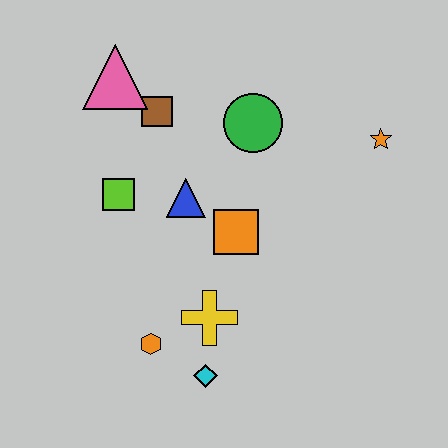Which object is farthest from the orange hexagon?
The orange star is farthest from the orange hexagon.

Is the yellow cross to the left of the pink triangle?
No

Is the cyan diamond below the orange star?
Yes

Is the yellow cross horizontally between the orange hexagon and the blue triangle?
No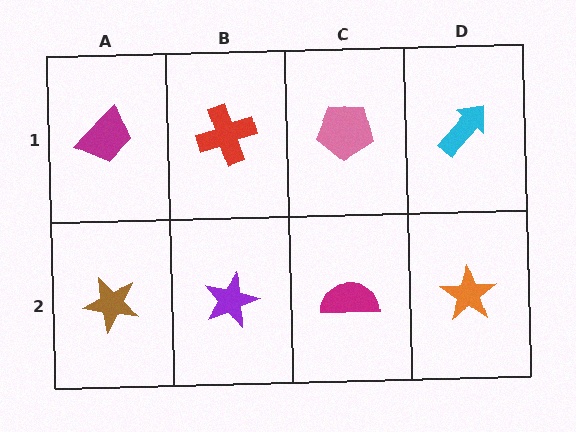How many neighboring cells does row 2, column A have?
2.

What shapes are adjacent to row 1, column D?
An orange star (row 2, column D), a pink pentagon (row 1, column C).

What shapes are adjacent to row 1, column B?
A purple star (row 2, column B), a magenta trapezoid (row 1, column A), a pink pentagon (row 1, column C).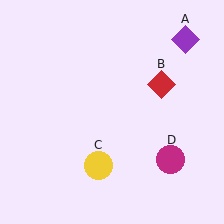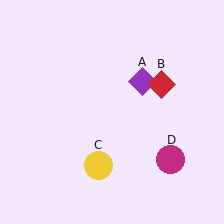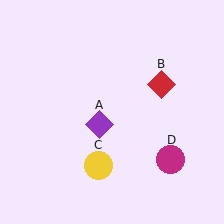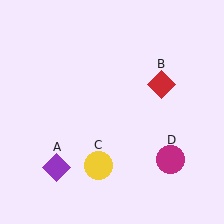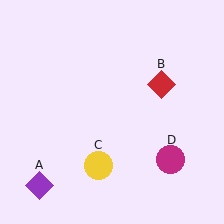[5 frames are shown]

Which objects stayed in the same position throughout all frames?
Red diamond (object B) and yellow circle (object C) and magenta circle (object D) remained stationary.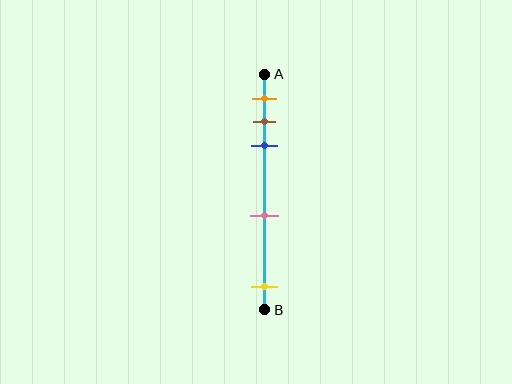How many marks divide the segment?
There are 5 marks dividing the segment.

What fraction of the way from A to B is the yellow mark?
The yellow mark is approximately 90% (0.9) of the way from A to B.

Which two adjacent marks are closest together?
The brown and blue marks are the closest adjacent pair.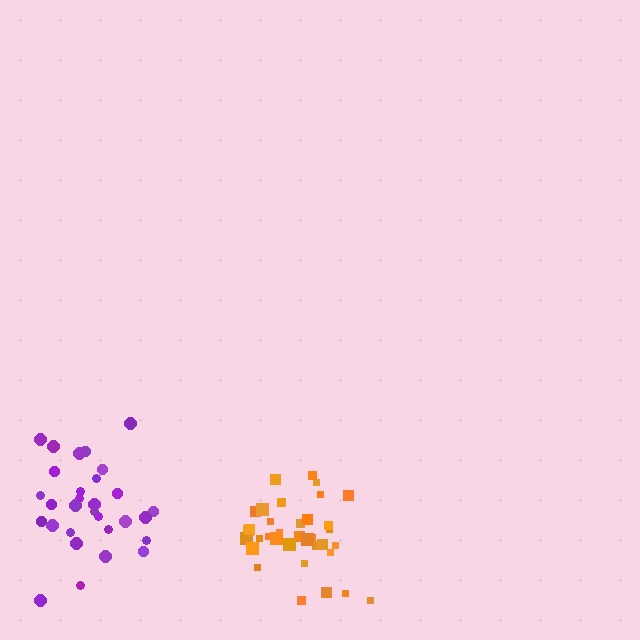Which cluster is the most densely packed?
Orange.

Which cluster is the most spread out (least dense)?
Purple.